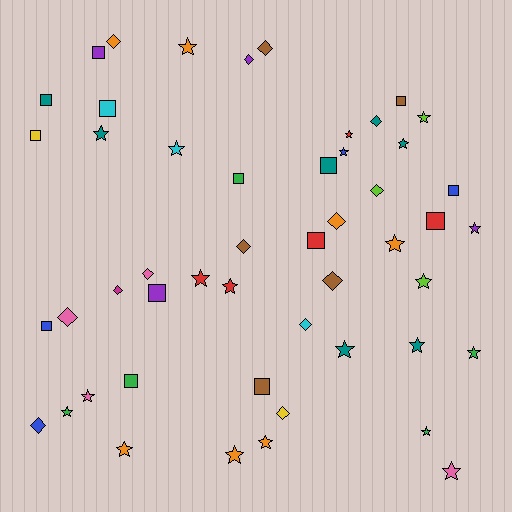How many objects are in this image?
There are 50 objects.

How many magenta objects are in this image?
There is 1 magenta object.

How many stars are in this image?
There are 22 stars.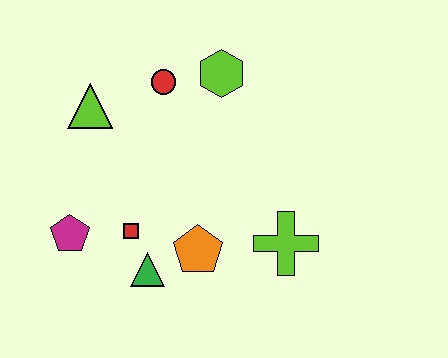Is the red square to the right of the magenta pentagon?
Yes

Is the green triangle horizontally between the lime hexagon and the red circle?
No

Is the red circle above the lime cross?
Yes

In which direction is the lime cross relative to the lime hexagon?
The lime cross is below the lime hexagon.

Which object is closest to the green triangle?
The red square is closest to the green triangle.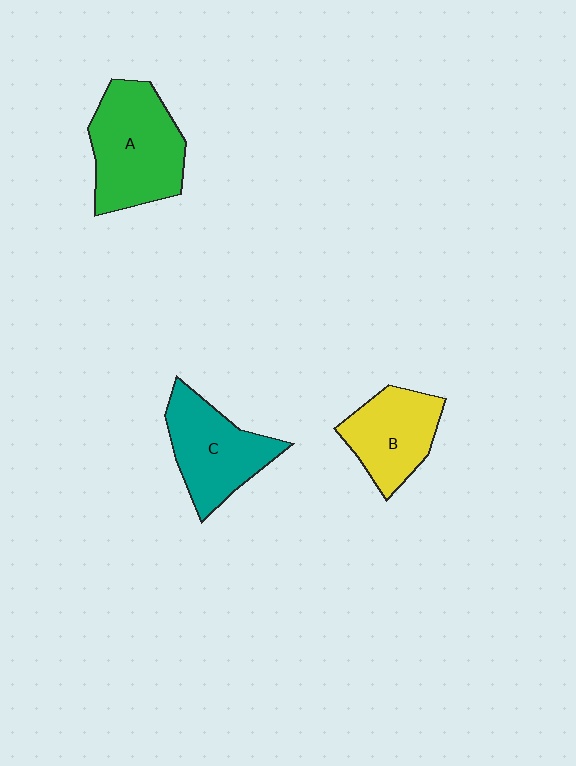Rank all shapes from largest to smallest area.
From largest to smallest: A (green), C (teal), B (yellow).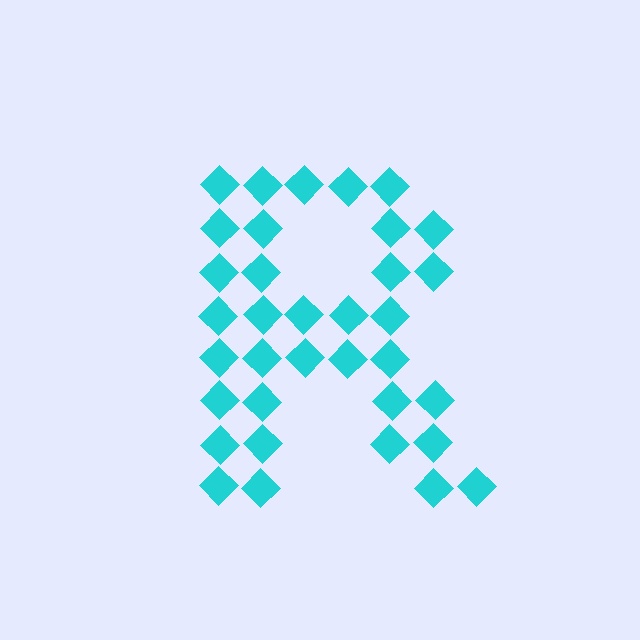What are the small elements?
The small elements are diamonds.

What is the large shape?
The large shape is the letter R.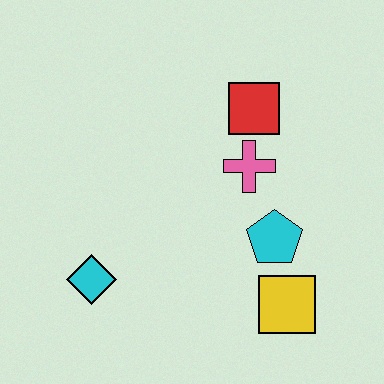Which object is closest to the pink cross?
The red square is closest to the pink cross.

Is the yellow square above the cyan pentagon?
No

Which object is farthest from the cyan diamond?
The red square is farthest from the cyan diamond.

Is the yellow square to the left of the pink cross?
No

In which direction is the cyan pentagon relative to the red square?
The cyan pentagon is below the red square.